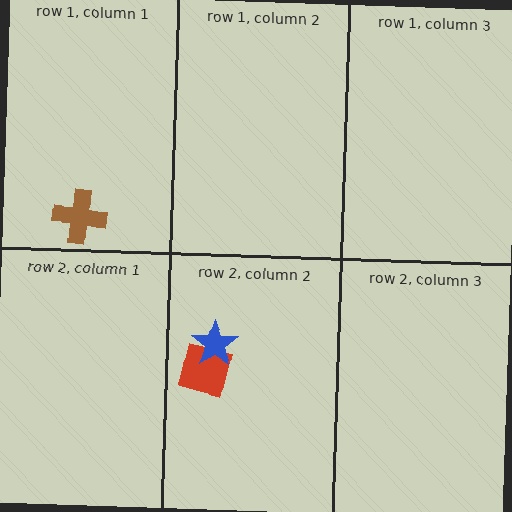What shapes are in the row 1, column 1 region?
The brown cross.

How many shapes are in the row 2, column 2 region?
2.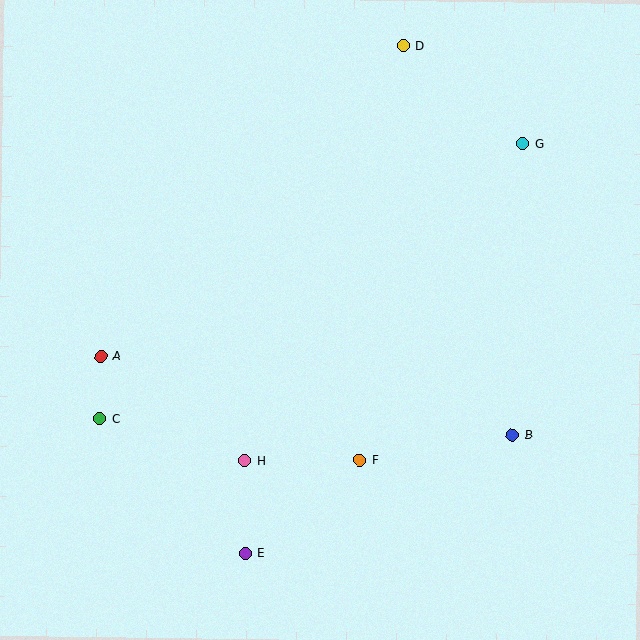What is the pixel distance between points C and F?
The distance between C and F is 264 pixels.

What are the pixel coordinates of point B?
Point B is at (512, 435).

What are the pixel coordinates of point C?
Point C is at (99, 419).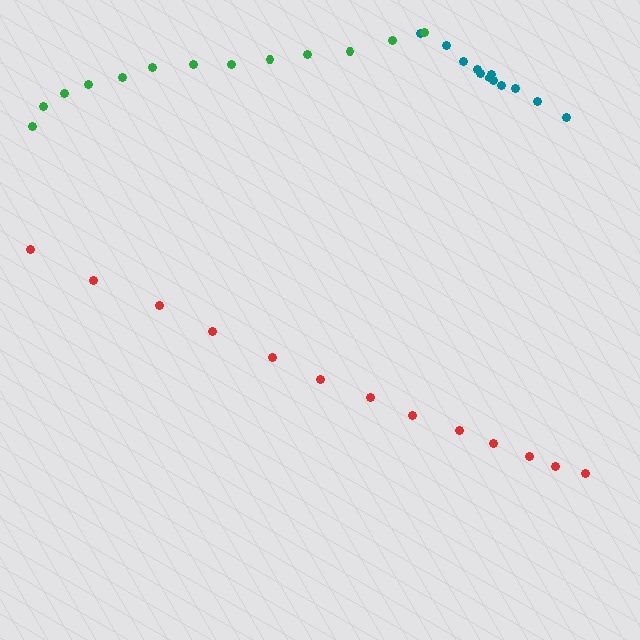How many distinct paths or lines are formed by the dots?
There are 3 distinct paths.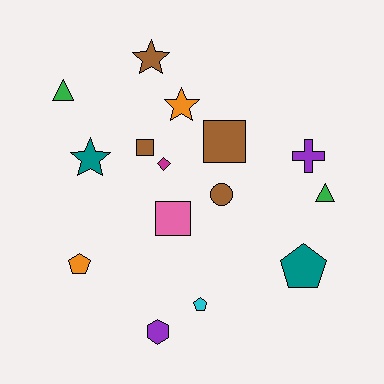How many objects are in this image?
There are 15 objects.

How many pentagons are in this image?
There are 3 pentagons.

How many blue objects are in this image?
There are no blue objects.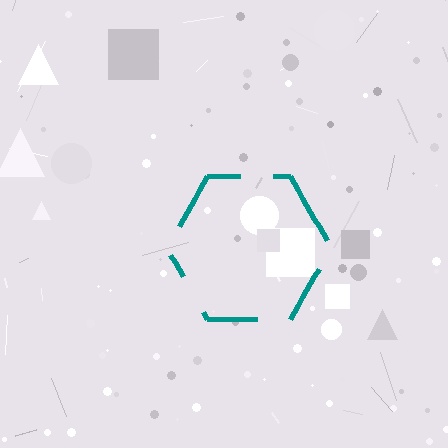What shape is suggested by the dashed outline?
The dashed outline suggests a hexagon.